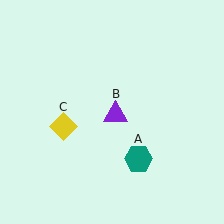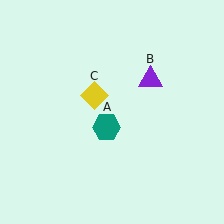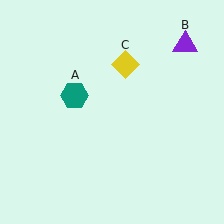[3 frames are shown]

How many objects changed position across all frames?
3 objects changed position: teal hexagon (object A), purple triangle (object B), yellow diamond (object C).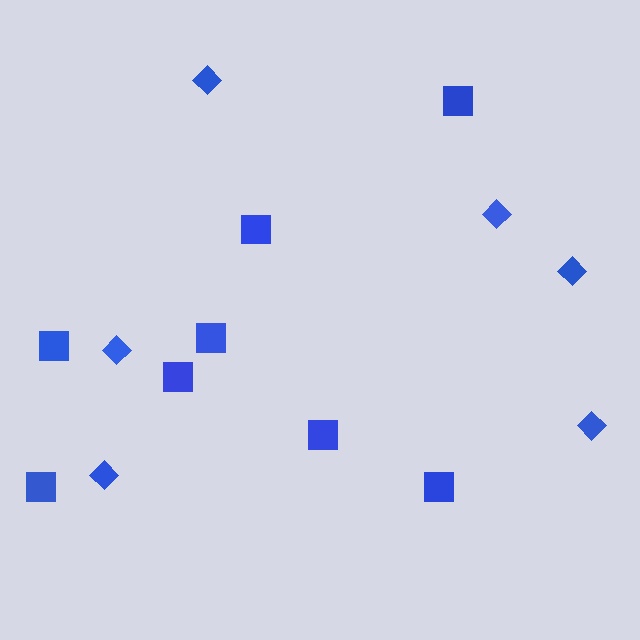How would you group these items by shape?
There are 2 groups: one group of diamonds (6) and one group of squares (8).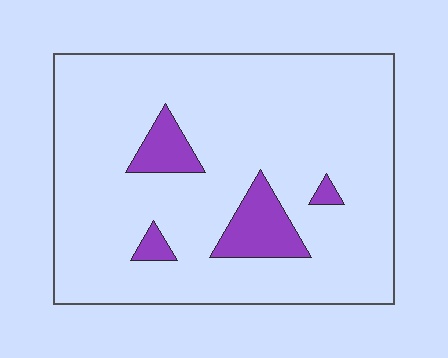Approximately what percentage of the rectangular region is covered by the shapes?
Approximately 10%.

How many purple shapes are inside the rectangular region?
4.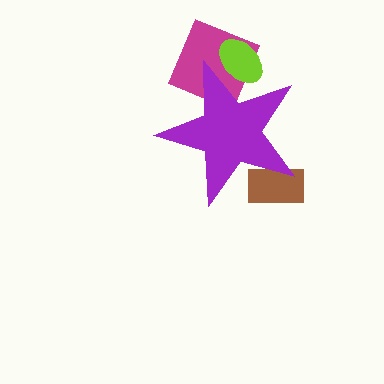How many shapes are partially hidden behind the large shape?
3 shapes are partially hidden.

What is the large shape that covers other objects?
A purple star.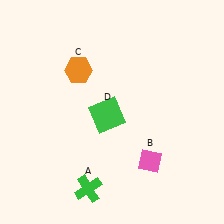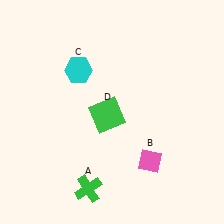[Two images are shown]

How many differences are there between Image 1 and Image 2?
There is 1 difference between the two images.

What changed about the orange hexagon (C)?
In Image 1, C is orange. In Image 2, it changed to cyan.